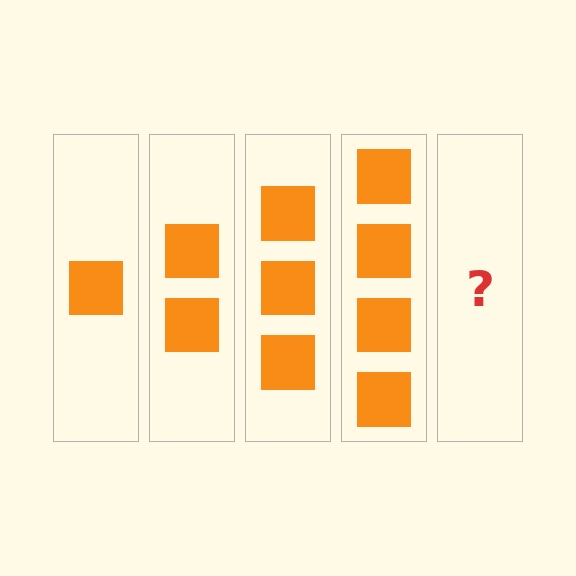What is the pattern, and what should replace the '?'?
The pattern is that each step adds one more square. The '?' should be 5 squares.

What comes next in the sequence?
The next element should be 5 squares.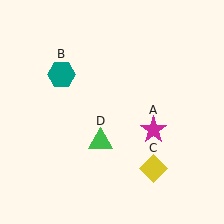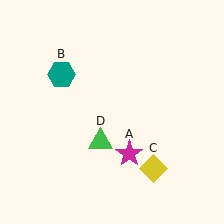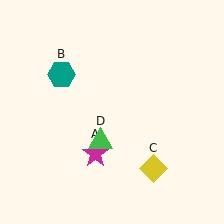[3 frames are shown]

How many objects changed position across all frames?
1 object changed position: magenta star (object A).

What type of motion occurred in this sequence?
The magenta star (object A) rotated clockwise around the center of the scene.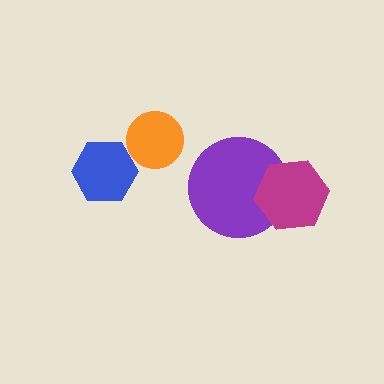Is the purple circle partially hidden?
Yes, it is partially covered by another shape.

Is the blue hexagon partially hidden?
No, no other shape covers it.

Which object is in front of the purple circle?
The magenta hexagon is in front of the purple circle.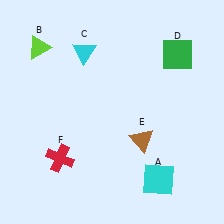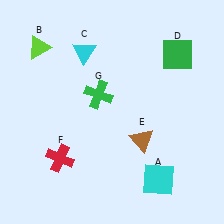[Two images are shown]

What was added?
A green cross (G) was added in Image 2.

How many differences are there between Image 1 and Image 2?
There is 1 difference between the two images.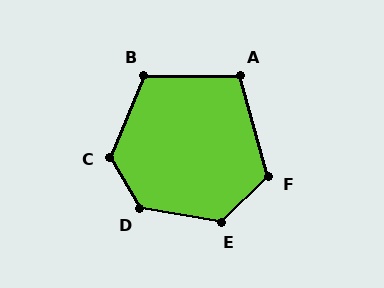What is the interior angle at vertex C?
Approximately 127 degrees (obtuse).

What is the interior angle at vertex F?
Approximately 118 degrees (obtuse).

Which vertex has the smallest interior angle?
A, at approximately 106 degrees.